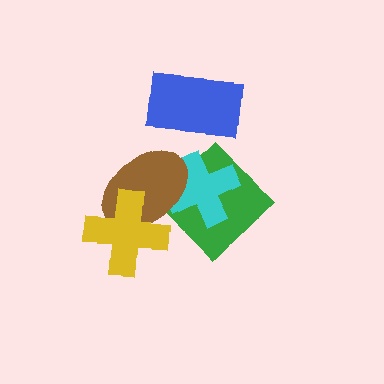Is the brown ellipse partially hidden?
Yes, it is partially covered by another shape.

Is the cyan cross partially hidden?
Yes, it is partially covered by another shape.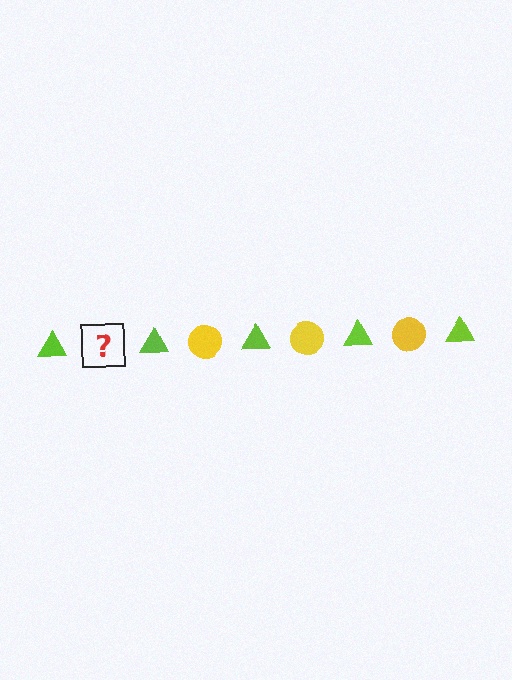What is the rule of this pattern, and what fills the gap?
The rule is that the pattern alternates between lime triangle and yellow circle. The gap should be filled with a yellow circle.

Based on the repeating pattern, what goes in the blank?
The blank should be a yellow circle.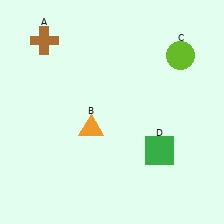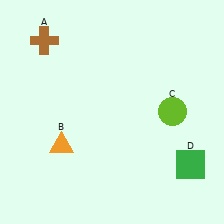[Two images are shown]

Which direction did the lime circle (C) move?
The lime circle (C) moved down.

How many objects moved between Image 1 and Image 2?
3 objects moved between the two images.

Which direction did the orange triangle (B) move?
The orange triangle (B) moved left.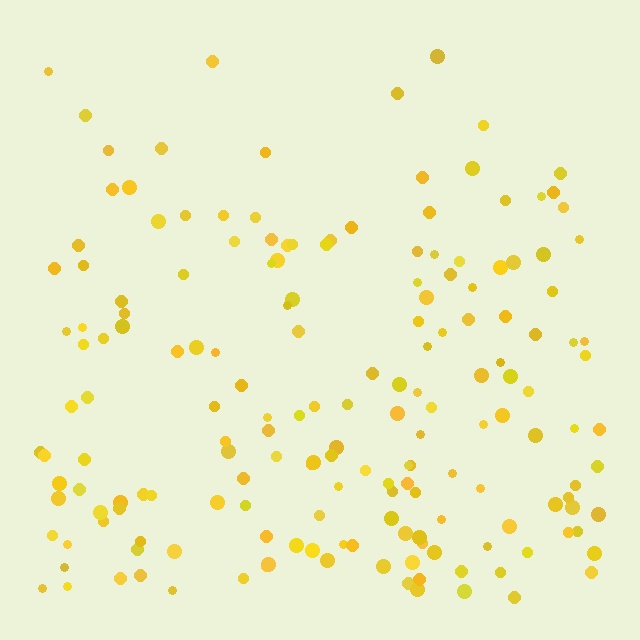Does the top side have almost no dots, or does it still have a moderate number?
Still a moderate number, just noticeably fewer than the bottom.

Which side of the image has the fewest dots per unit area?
The top.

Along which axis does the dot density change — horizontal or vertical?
Vertical.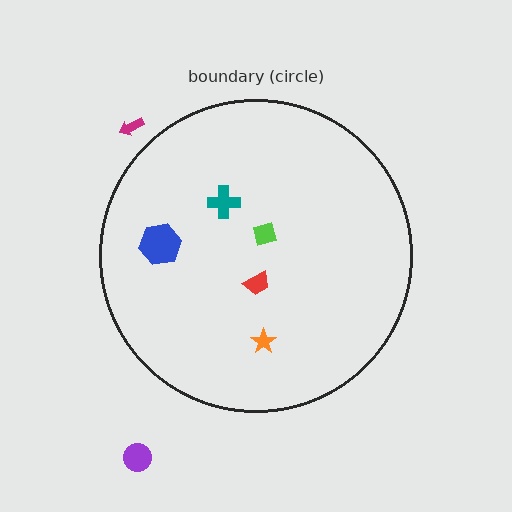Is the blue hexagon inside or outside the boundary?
Inside.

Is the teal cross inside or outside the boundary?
Inside.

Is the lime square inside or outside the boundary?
Inside.